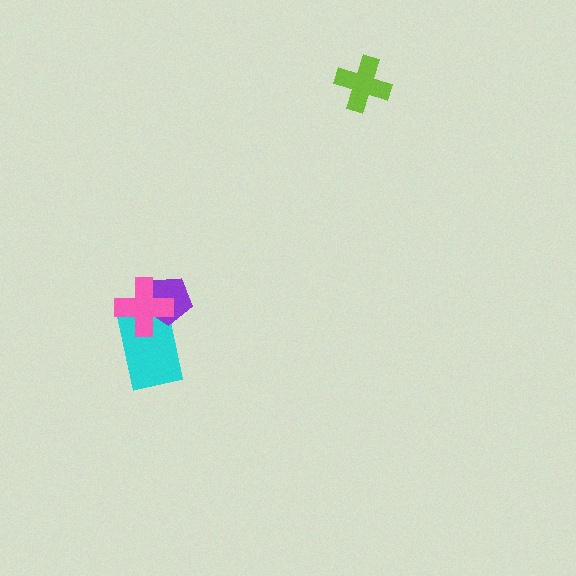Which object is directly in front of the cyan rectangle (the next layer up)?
The purple pentagon is directly in front of the cyan rectangle.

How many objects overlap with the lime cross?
0 objects overlap with the lime cross.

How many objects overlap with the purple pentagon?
2 objects overlap with the purple pentagon.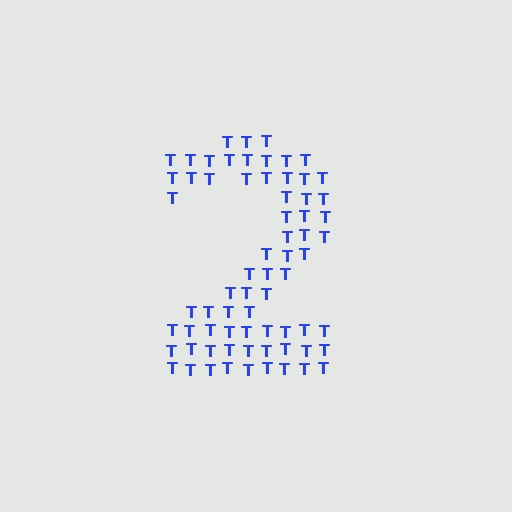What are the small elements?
The small elements are letter T's.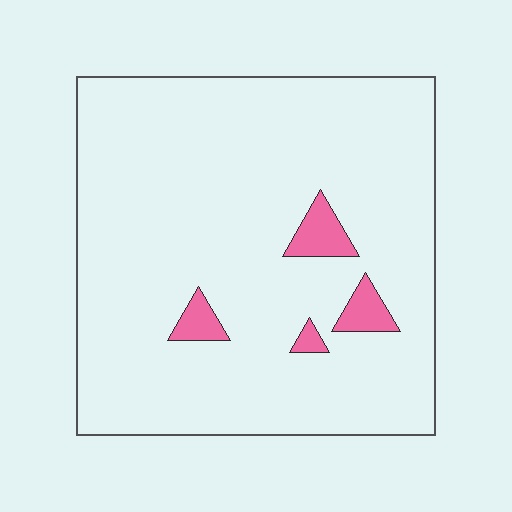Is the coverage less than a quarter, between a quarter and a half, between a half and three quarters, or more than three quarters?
Less than a quarter.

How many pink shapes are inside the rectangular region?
4.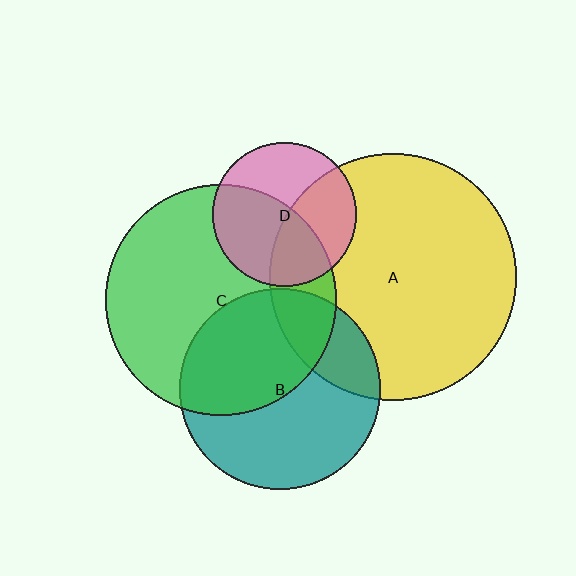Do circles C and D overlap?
Yes.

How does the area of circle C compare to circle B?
Approximately 1.3 times.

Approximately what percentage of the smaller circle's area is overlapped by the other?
Approximately 50%.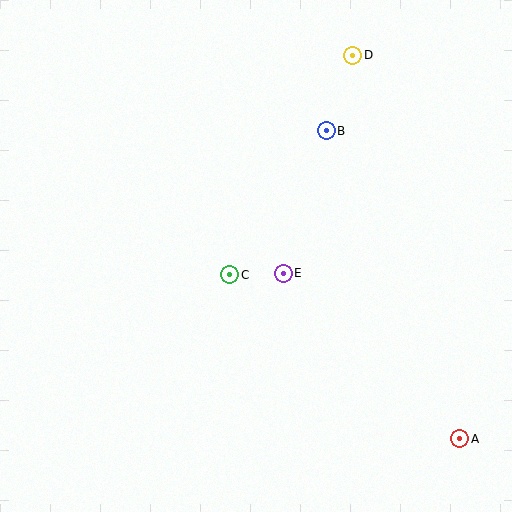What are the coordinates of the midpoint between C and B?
The midpoint between C and B is at (278, 203).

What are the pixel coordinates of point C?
Point C is at (230, 275).